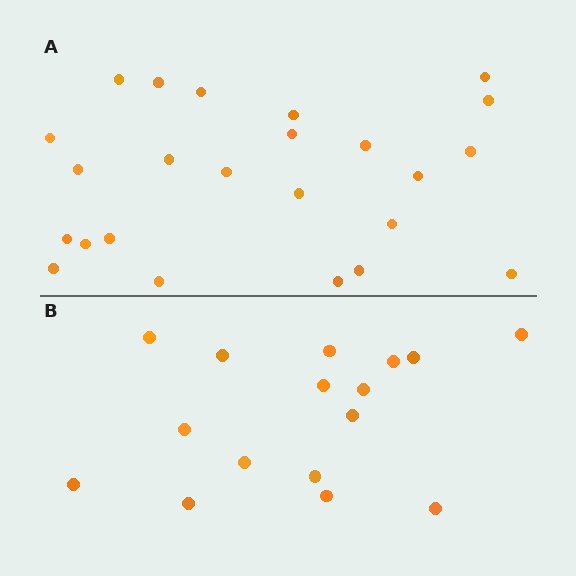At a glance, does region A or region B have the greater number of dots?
Region A (the top region) has more dots.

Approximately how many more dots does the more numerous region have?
Region A has roughly 8 or so more dots than region B.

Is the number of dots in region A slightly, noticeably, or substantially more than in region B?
Region A has substantially more. The ratio is roughly 1.5 to 1.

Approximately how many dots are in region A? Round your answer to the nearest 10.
About 20 dots. (The exact count is 24, which rounds to 20.)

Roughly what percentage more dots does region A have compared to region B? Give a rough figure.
About 50% more.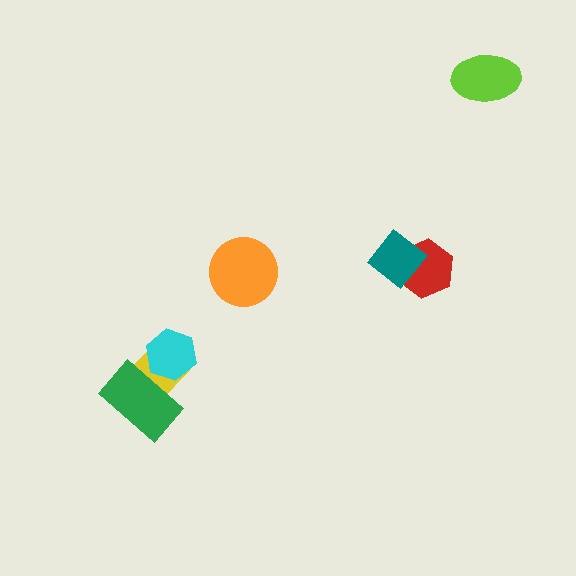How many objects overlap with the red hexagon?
1 object overlaps with the red hexagon.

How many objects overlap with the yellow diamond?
2 objects overlap with the yellow diamond.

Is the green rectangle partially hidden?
Yes, it is partially covered by another shape.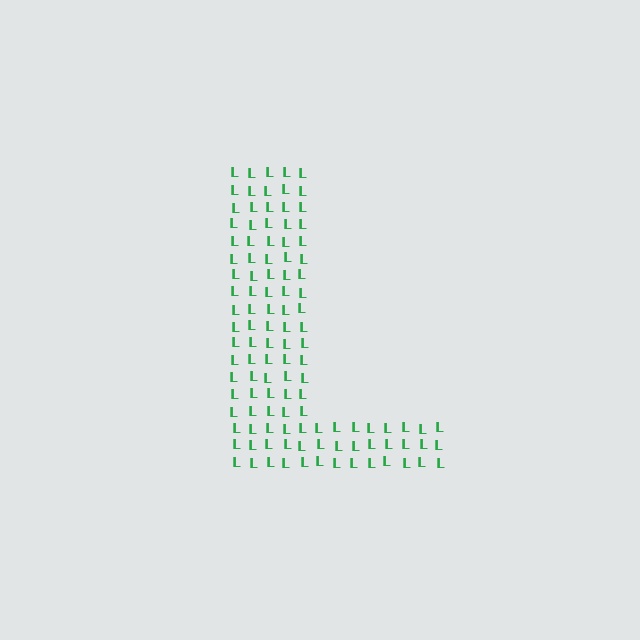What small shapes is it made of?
It is made of small letter L's.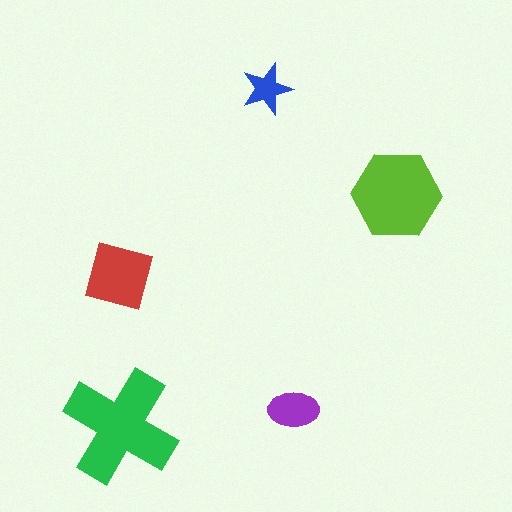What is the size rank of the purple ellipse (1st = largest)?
4th.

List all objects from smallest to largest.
The blue star, the purple ellipse, the red diamond, the lime hexagon, the green cross.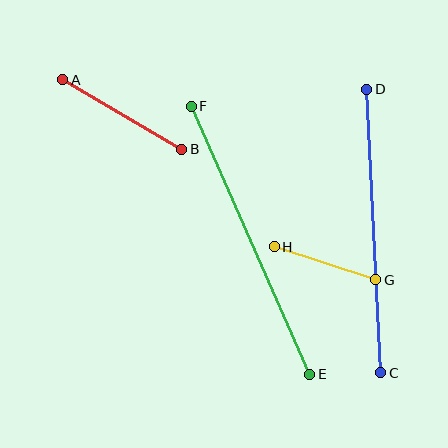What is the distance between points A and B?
The distance is approximately 138 pixels.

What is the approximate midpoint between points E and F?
The midpoint is at approximately (251, 240) pixels.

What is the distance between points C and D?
The distance is approximately 284 pixels.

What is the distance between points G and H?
The distance is approximately 107 pixels.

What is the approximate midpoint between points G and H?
The midpoint is at approximately (325, 263) pixels.